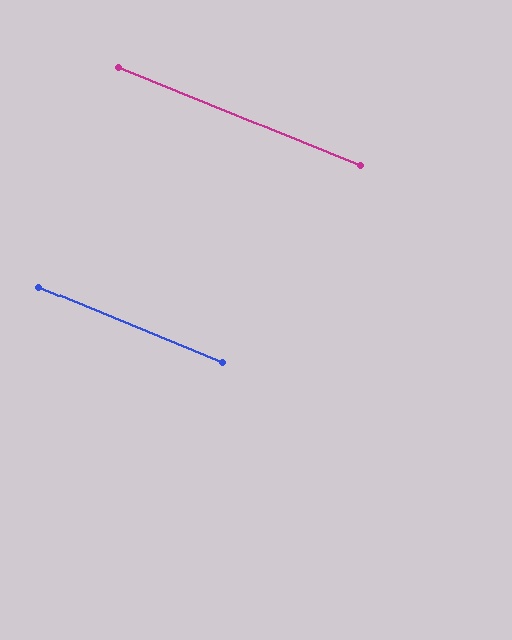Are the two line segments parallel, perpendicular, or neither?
Parallel — their directions differ by only 0.4°.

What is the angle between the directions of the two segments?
Approximately 0 degrees.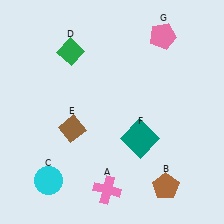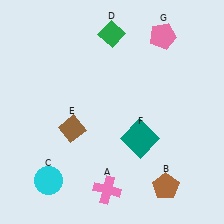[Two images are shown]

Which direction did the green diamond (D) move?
The green diamond (D) moved right.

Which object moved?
The green diamond (D) moved right.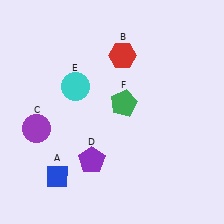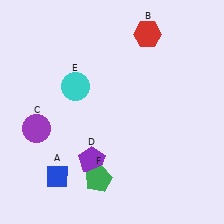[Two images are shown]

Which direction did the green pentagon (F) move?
The green pentagon (F) moved down.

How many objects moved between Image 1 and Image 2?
2 objects moved between the two images.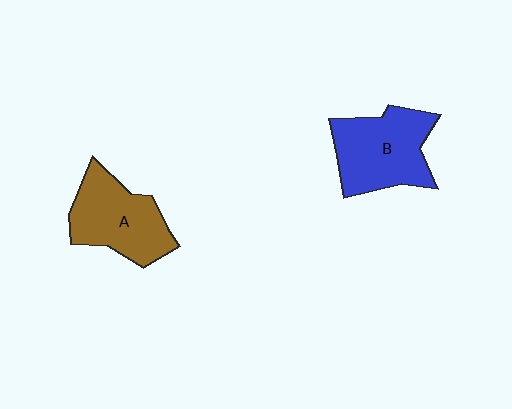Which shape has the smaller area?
Shape A (brown).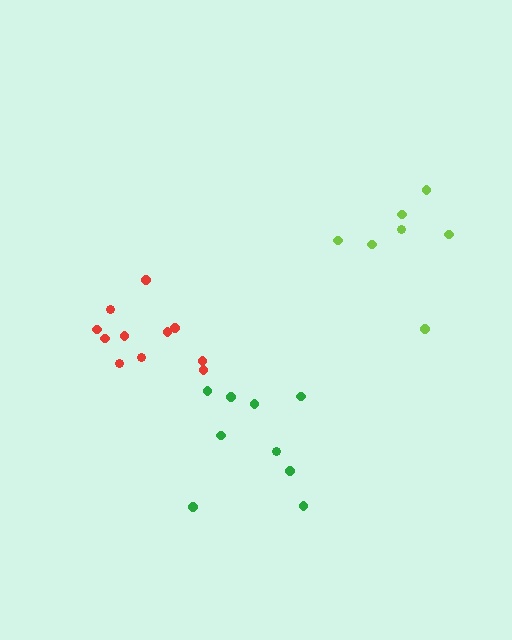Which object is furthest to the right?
The lime cluster is rightmost.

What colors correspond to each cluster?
The clusters are colored: green, lime, red.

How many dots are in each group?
Group 1: 9 dots, Group 2: 7 dots, Group 3: 11 dots (27 total).